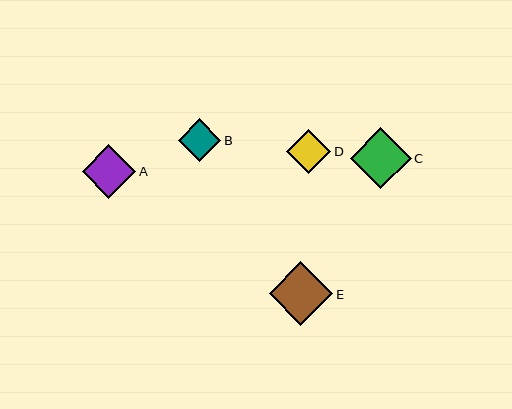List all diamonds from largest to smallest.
From largest to smallest: E, C, A, D, B.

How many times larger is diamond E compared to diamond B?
Diamond E is approximately 1.5 times the size of diamond B.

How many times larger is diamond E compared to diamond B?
Diamond E is approximately 1.5 times the size of diamond B.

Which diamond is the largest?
Diamond E is the largest with a size of approximately 63 pixels.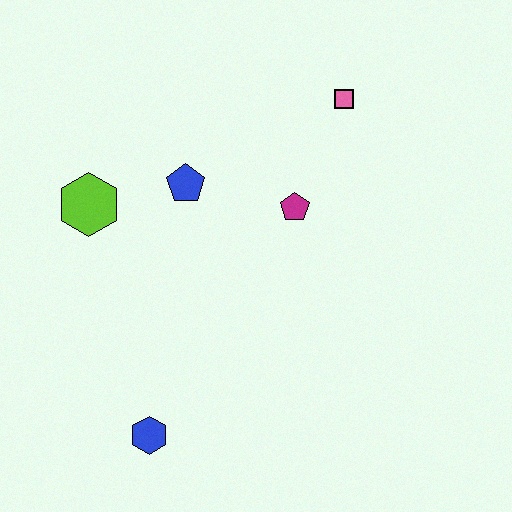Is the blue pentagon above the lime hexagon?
Yes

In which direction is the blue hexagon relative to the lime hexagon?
The blue hexagon is below the lime hexagon.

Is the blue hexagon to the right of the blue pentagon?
No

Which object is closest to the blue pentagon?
The lime hexagon is closest to the blue pentagon.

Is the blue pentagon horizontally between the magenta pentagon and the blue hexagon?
Yes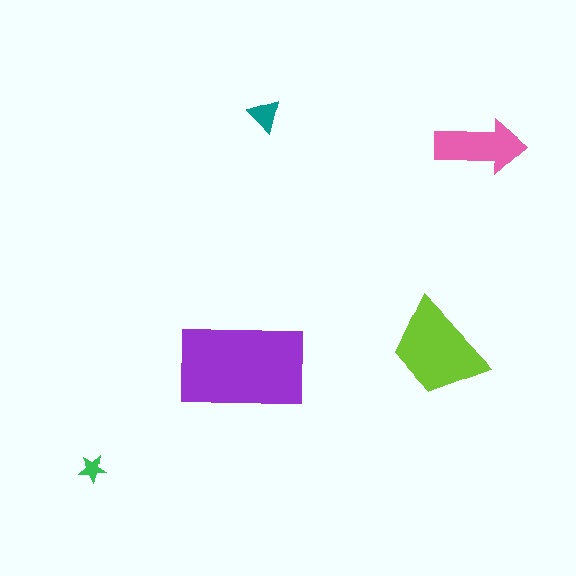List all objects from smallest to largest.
The green star, the teal triangle, the pink arrow, the lime trapezoid, the purple rectangle.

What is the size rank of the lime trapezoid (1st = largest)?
2nd.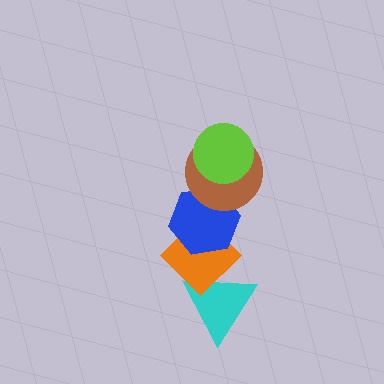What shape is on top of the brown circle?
The lime circle is on top of the brown circle.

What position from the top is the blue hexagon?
The blue hexagon is 3rd from the top.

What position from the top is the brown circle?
The brown circle is 2nd from the top.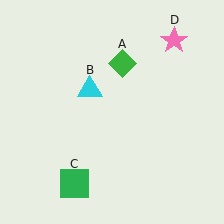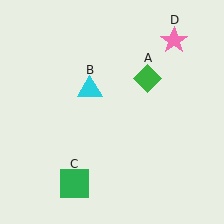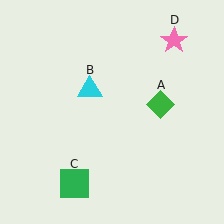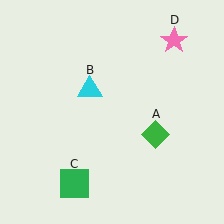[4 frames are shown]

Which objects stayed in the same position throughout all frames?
Cyan triangle (object B) and green square (object C) and pink star (object D) remained stationary.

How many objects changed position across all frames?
1 object changed position: green diamond (object A).